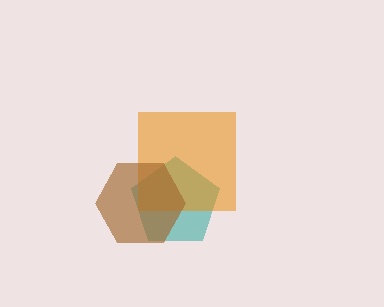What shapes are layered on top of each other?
The layered shapes are: a teal pentagon, an orange square, a brown hexagon.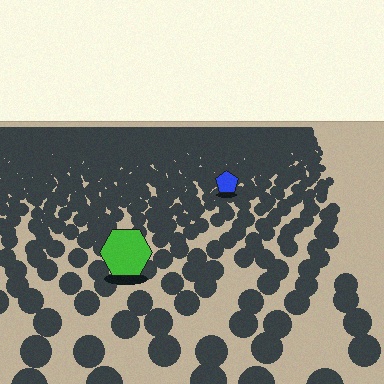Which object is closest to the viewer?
The green hexagon is closest. The texture marks near it are larger and more spread out.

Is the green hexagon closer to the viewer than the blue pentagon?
Yes. The green hexagon is closer — you can tell from the texture gradient: the ground texture is coarser near it.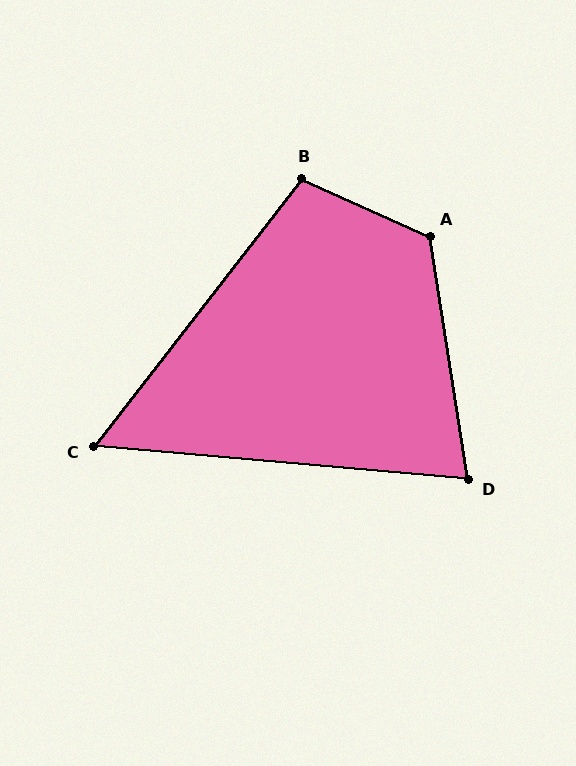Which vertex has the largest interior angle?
A, at approximately 123 degrees.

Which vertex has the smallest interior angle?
C, at approximately 57 degrees.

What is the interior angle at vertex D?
Approximately 76 degrees (acute).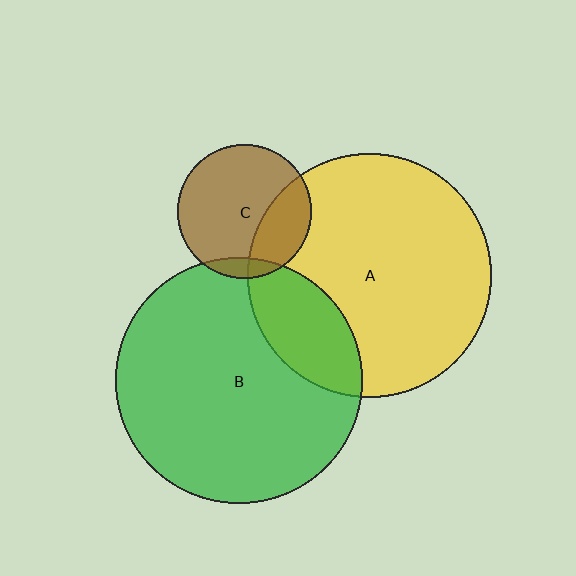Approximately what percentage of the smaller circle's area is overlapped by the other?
Approximately 10%.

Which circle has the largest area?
Circle B (green).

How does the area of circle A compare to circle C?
Approximately 3.3 times.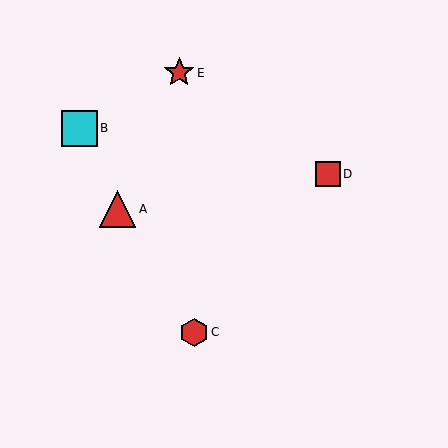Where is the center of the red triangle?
The center of the red triangle is at (117, 209).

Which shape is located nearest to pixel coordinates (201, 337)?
The red hexagon (labeled C) at (194, 332) is nearest to that location.